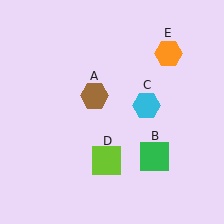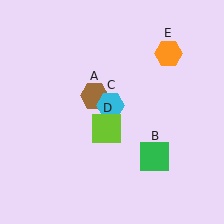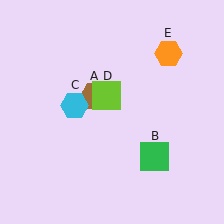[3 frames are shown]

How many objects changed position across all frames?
2 objects changed position: cyan hexagon (object C), lime square (object D).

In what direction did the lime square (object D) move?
The lime square (object D) moved up.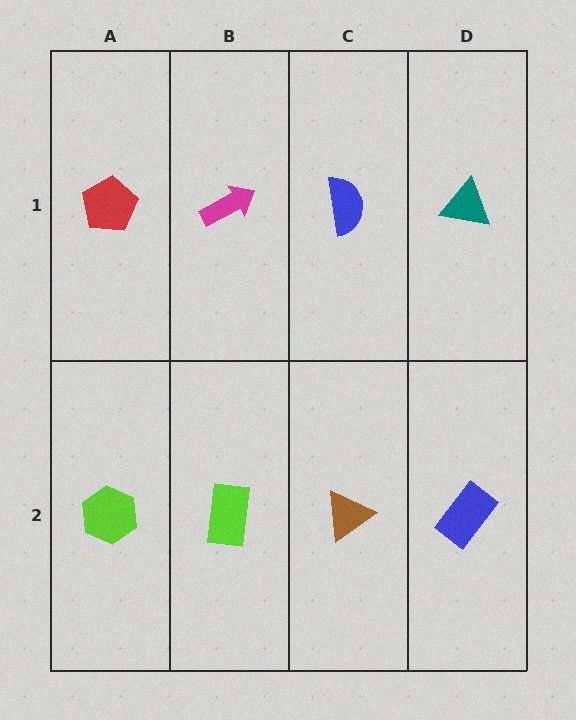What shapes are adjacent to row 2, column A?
A red pentagon (row 1, column A), a lime rectangle (row 2, column B).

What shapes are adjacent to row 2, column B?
A magenta arrow (row 1, column B), a lime hexagon (row 2, column A), a brown triangle (row 2, column C).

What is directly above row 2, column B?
A magenta arrow.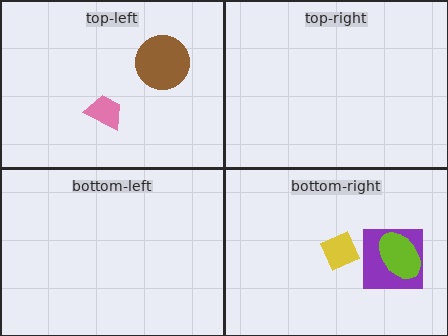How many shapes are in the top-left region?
2.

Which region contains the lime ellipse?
The bottom-right region.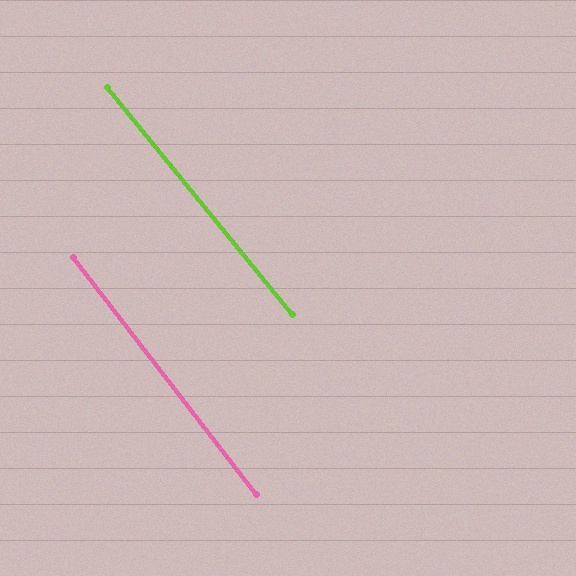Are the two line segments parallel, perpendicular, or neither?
Parallel — their directions differ by only 1.4°.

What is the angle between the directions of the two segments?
Approximately 1 degree.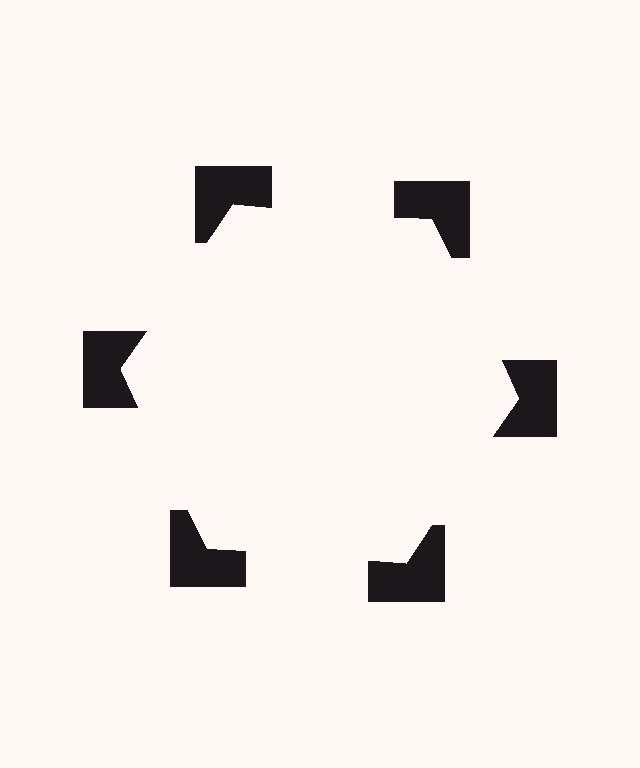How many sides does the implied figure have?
6 sides.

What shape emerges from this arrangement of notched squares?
An illusory hexagon — its edges are inferred from the aligned wedge cuts in the notched squares, not physically drawn.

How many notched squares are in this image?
There are 6 — one at each vertex of the illusory hexagon.